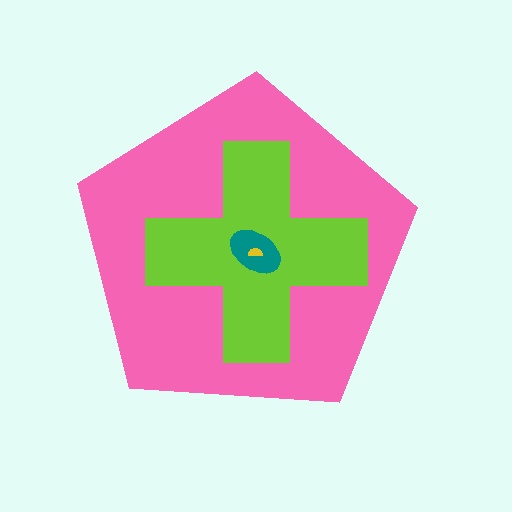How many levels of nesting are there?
4.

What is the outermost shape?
The pink pentagon.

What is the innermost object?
The yellow semicircle.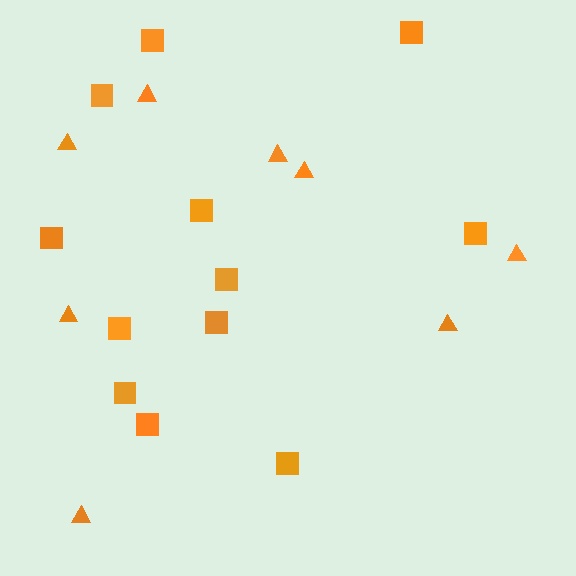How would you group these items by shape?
There are 2 groups: one group of triangles (8) and one group of squares (12).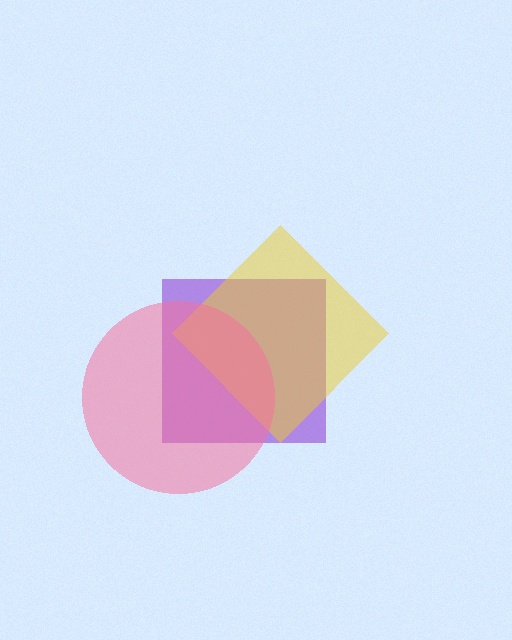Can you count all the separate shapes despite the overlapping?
Yes, there are 3 separate shapes.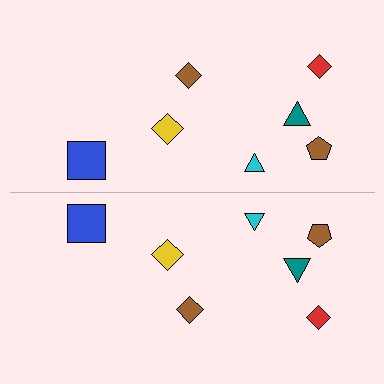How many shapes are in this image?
There are 14 shapes in this image.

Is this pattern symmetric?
Yes, this pattern has bilateral (reflection) symmetry.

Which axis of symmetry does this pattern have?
The pattern has a horizontal axis of symmetry running through the center of the image.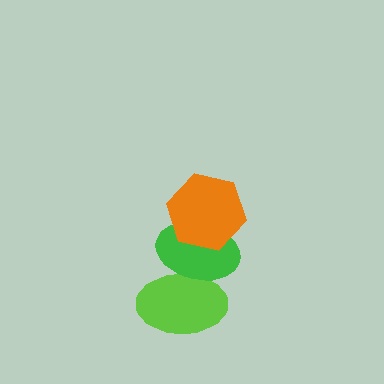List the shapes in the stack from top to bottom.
From top to bottom: the orange hexagon, the green ellipse, the lime ellipse.